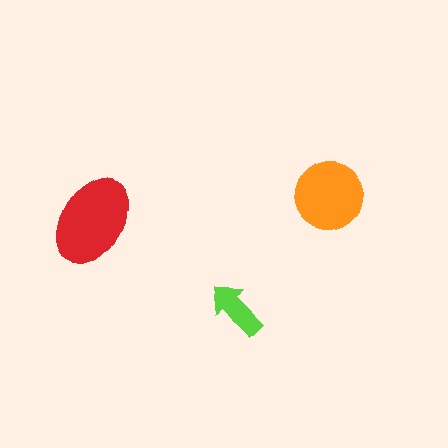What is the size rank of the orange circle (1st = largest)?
2nd.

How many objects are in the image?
There are 3 objects in the image.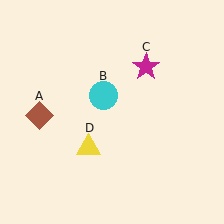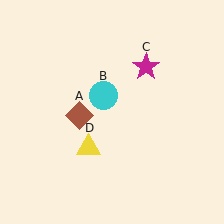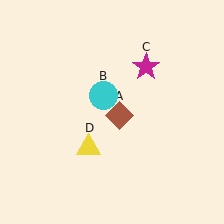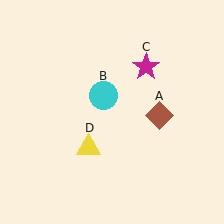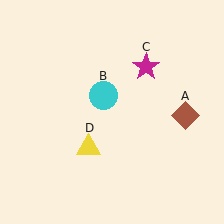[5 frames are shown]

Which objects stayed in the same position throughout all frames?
Cyan circle (object B) and magenta star (object C) and yellow triangle (object D) remained stationary.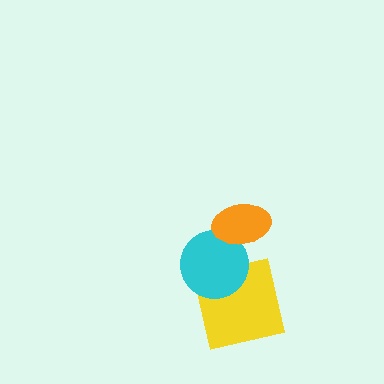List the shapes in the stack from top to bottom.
From top to bottom: the orange ellipse, the cyan circle, the yellow square.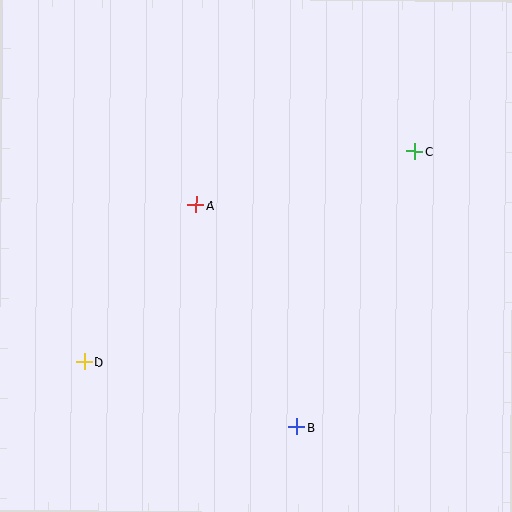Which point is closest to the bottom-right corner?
Point B is closest to the bottom-right corner.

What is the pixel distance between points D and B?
The distance between D and B is 222 pixels.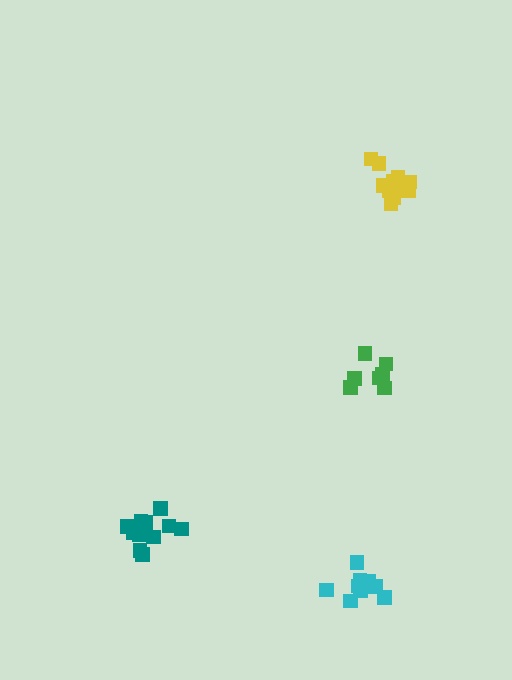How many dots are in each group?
Group 1: 12 dots, Group 2: 9 dots, Group 3: 7 dots, Group 4: 12 dots (40 total).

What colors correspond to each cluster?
The clusters are colored: teal, cyan, green, yellow.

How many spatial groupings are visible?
There are 4 spatial groupings.